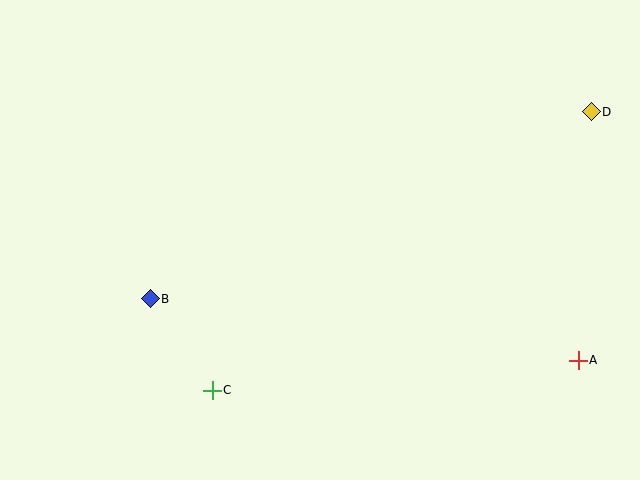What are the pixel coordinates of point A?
Point A is at (578, 361).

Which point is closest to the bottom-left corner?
Point C is closest to the bottom-left corner.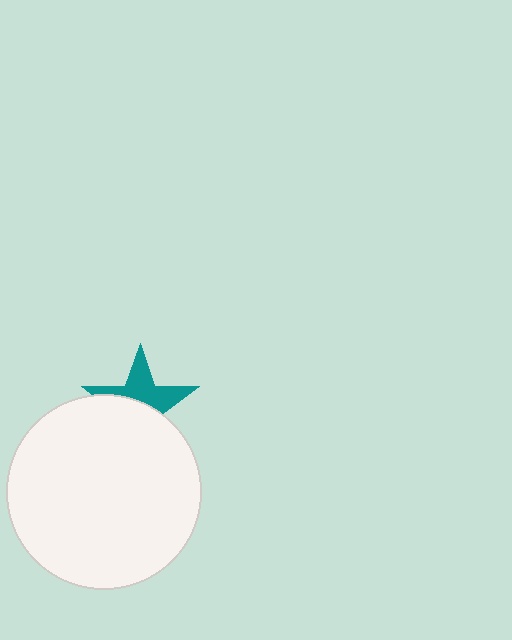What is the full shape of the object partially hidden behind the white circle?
The partially hidden object is a teal star.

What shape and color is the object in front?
The object in front is a white circle.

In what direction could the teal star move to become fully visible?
The teal star could move up. That would shift it out from behind the white circle entirely.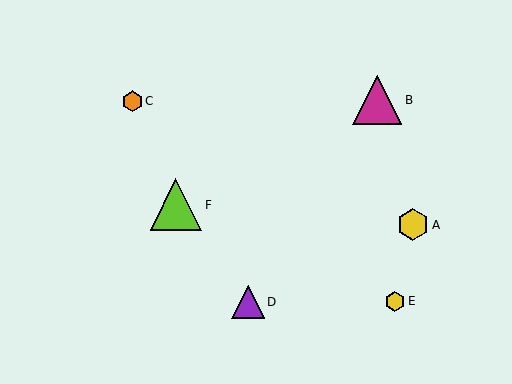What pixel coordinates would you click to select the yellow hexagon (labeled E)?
Click at (395, 301) to select the yellow hexagon E.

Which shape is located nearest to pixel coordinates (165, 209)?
The lime triangle (labeled F) at (176, 205) is nearest to that location.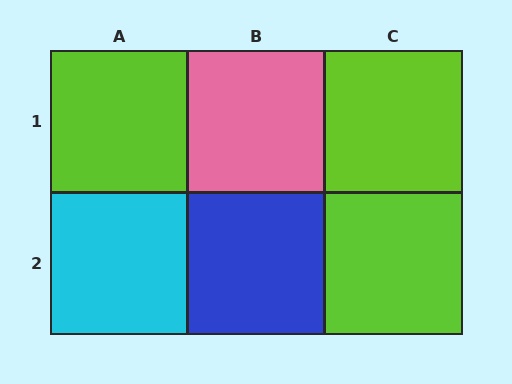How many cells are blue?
1 cell is blue.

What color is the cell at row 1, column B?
Pink.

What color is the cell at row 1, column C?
Lime.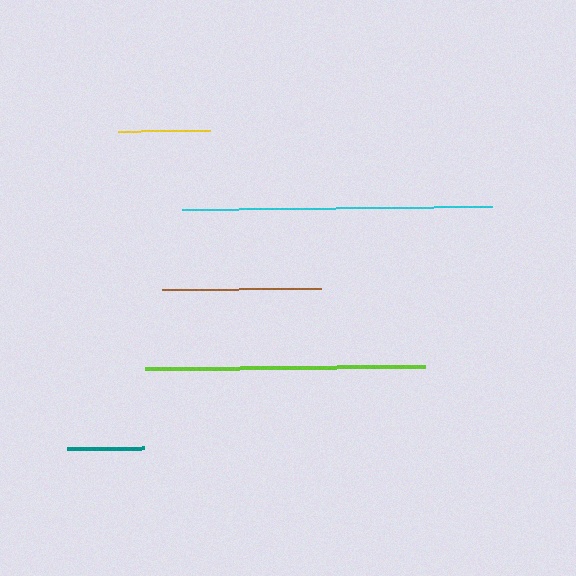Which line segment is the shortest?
The teal line is the shortest at approximately 78 pixels.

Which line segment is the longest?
The cyan line is the longest at approximately 310 pixels.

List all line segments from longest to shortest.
From longest to shortest: cyan, lime, brown, yellow, teal.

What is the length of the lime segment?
The lime segment is approximately 280 pixels long.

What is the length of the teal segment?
The teal segment is approximately 78 pixels long.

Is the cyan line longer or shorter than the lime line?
The cyan line is longer than the lime line.